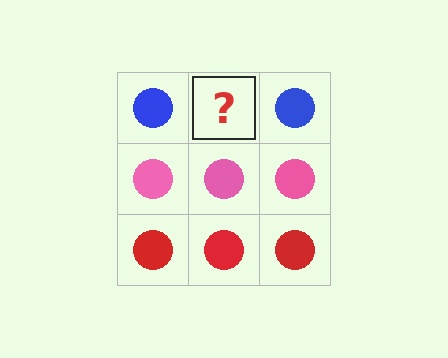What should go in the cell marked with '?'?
The missing cell should contain a blue circle.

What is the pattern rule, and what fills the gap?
The rule is that each row has a consistent color. The gap should be filled with a blue circle.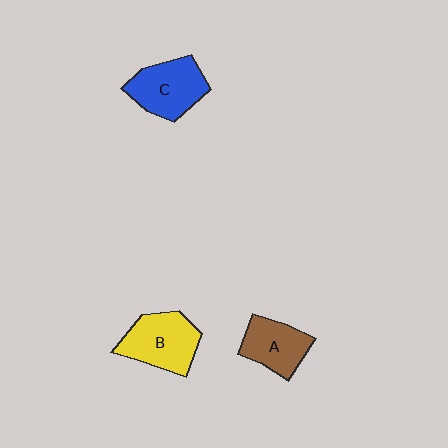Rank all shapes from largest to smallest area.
From largest to smallest: B (yellow), C (blue), A (brown).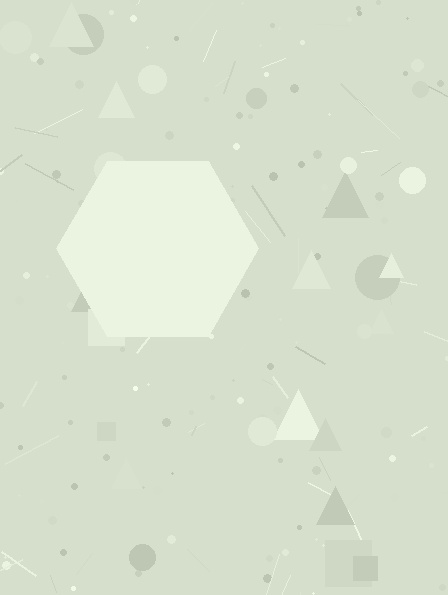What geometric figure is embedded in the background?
A hexagon is embedded in the background.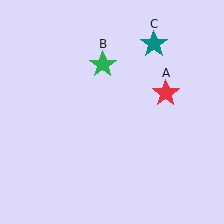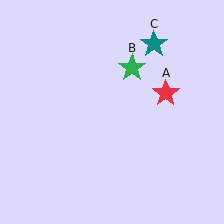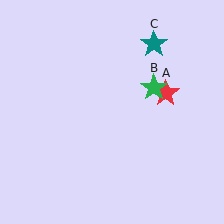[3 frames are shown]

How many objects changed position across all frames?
1 object changed position: green star (object B).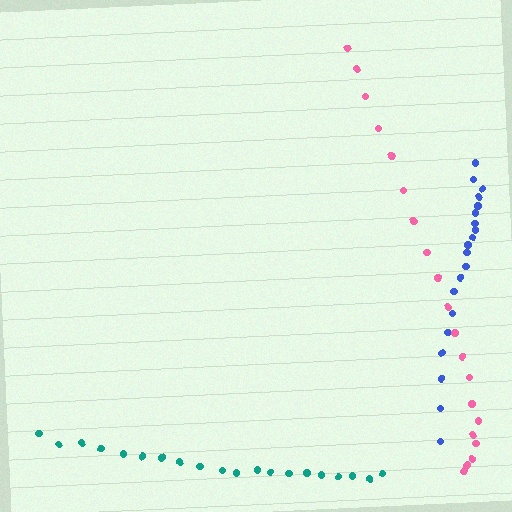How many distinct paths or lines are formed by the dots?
There are 3 distinct paths.